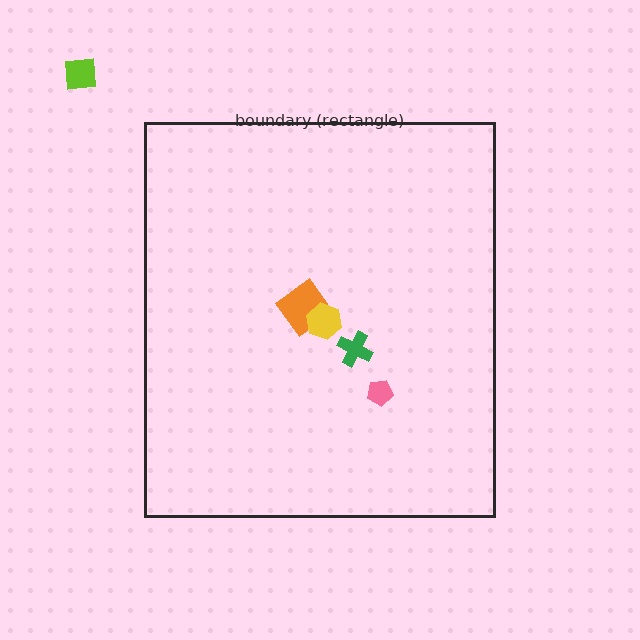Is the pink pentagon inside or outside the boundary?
Inside.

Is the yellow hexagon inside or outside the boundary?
Inside.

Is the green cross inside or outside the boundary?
Inside.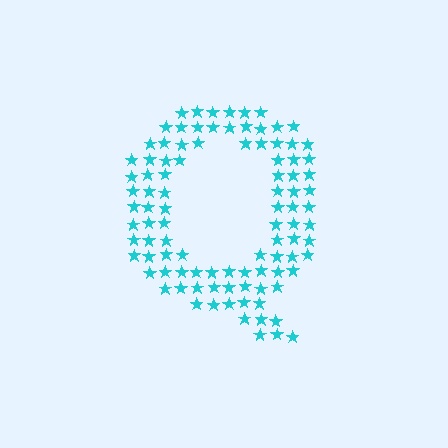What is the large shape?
The large shape is the letter Q.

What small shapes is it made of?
It is made of small stars.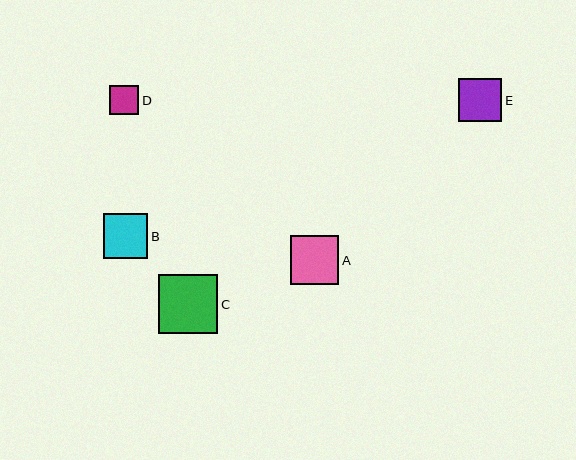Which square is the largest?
Square C is the largest with a size of approximately 59 pixels.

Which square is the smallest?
Square D is the smallest with a size of approximately 29 pixels.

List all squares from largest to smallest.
From largest to smallest: C, A, B, E, D.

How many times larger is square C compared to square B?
Square C is approximately 1.3 times the size of square B.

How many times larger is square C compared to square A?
Square C is approximately 1.2 times the size of square A.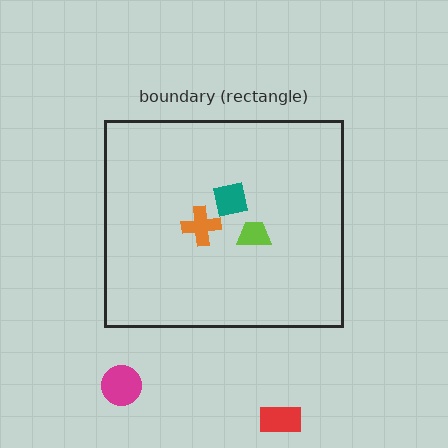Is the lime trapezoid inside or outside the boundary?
Inside.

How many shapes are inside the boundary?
3 inside, 2 outside.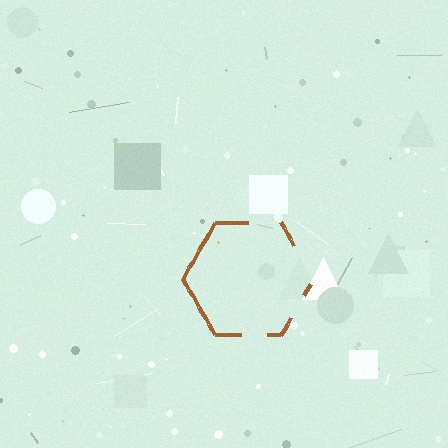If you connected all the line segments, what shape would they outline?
They would outline a hexagon.